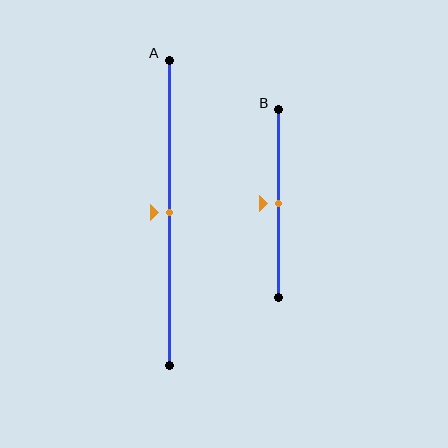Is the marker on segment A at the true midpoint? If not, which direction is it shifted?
Yes, the marker on segment A is at the true midpoint.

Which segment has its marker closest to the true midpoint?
Segment A has its marker closest to the true midpoint.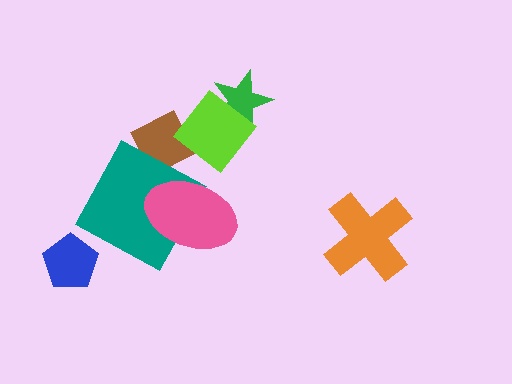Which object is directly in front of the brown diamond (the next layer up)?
The lime diamond is directly in front of the brown diamond.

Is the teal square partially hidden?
Yes, it is partially covered by another shape.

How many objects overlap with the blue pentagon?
0 objects overlap with the blue pentagon.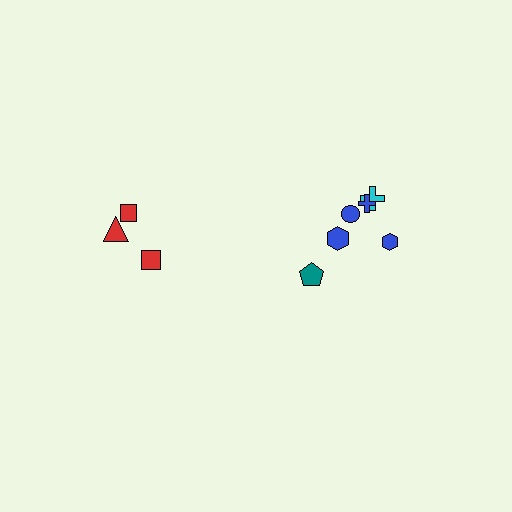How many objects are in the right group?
There are 6 objects.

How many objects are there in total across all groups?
There are 9 objects.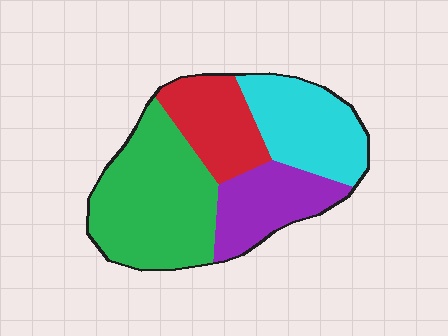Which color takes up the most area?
Green, at roughly 40%.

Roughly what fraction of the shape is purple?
Purple takes up about one fifth (1/5) of the shape.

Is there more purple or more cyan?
Cyan.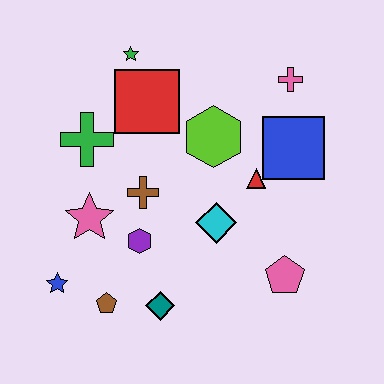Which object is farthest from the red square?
The pink pentagon is farthest from the red square.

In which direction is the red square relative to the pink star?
The red square is above the pink star.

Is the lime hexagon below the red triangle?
No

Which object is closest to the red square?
The green star is closest to the red square.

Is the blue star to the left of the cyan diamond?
Yes